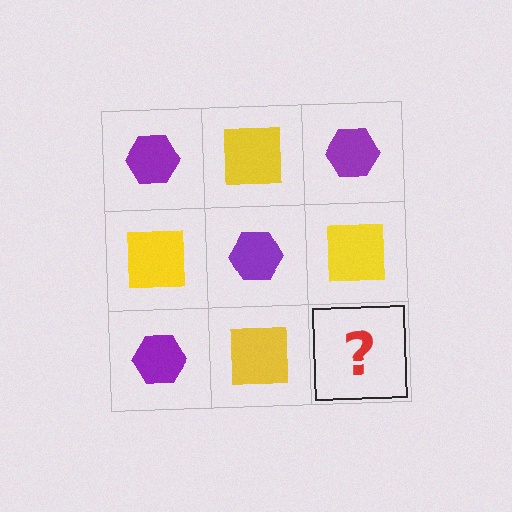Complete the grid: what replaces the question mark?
The question mark should be replaced with a purple hexagon.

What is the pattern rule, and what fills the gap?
The rule is that it alternates purple hexagon and yellow square in a checkerboard pattern. The gap should be filled with a purple hexagon.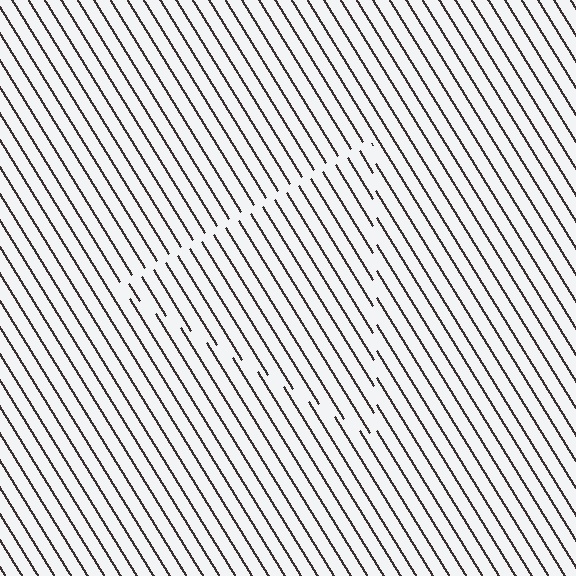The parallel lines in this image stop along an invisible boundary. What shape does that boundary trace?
An illusory triangle. The interior of the shape contains the same grating, shifted by half a period — the contour is defined by the phase discontinuity where line-ends from the inner and outer gratings abut.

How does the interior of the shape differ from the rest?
The interior of the shape contains the same grating, shifted by half a period — the contour is defined by the phase discontinuity where line-ends from the inner and outer gratings abut.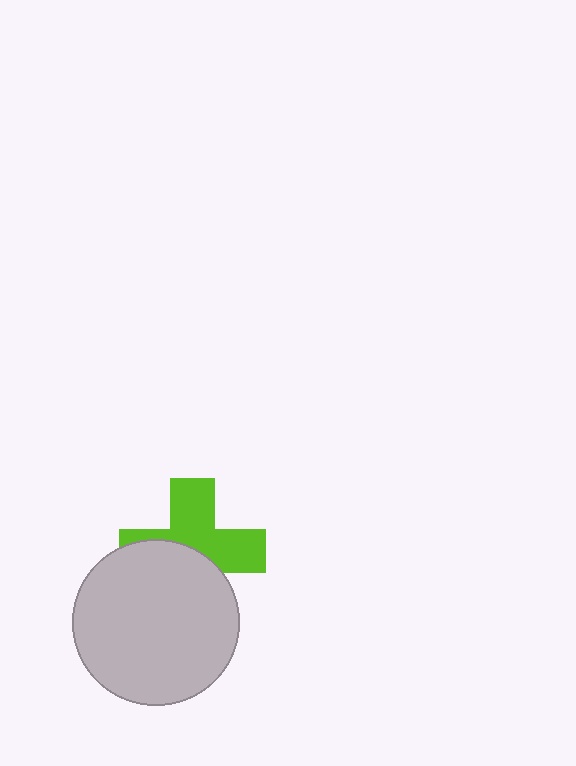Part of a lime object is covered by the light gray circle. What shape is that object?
It is a cross.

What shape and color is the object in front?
The object in front is a light gray circle.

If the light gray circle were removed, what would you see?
You would see the complete lime cross.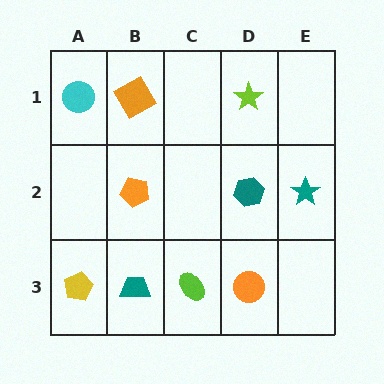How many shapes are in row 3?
4 shapes.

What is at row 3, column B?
A teal trapezoid.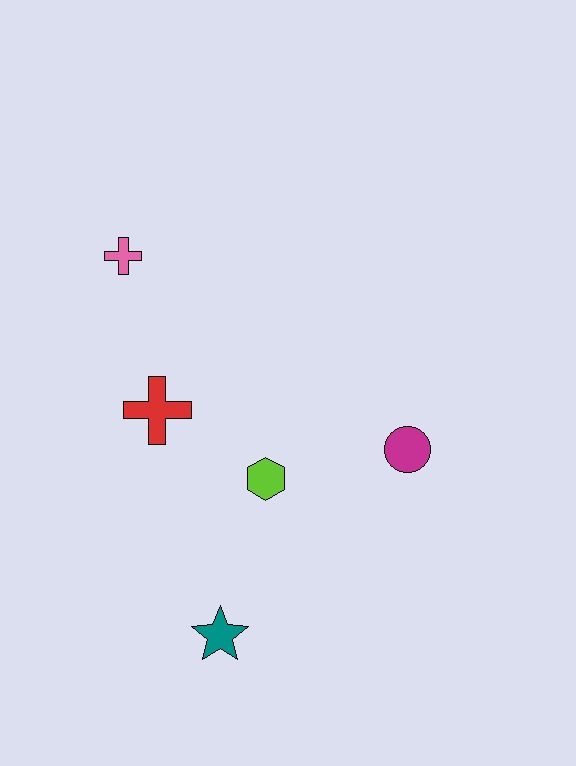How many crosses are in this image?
There are 2 crosses.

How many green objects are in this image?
There are no green objects.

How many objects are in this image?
There are 5 objects.